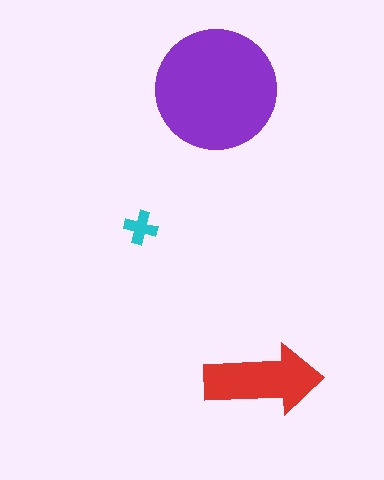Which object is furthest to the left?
The cyan cross is leftmost.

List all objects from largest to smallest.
The purple circle, the red arrow, the cyan cross.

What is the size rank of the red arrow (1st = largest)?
2nd.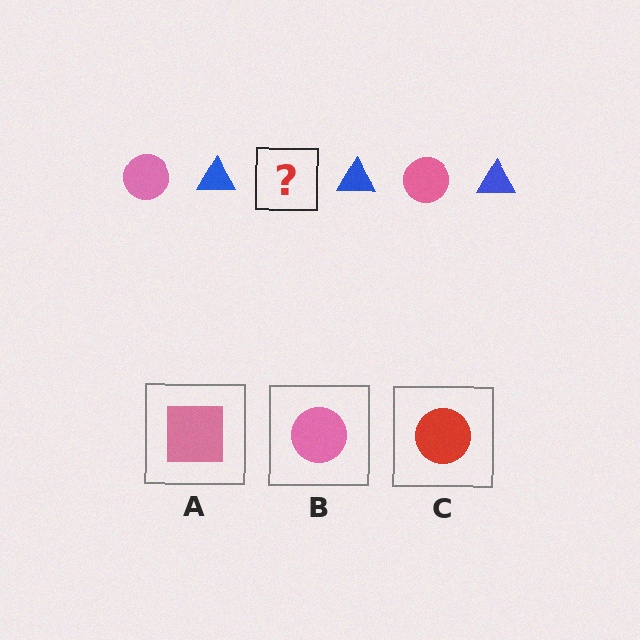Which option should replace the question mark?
Option B.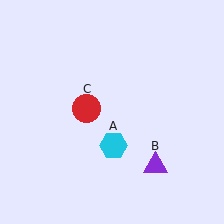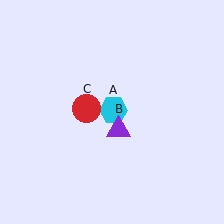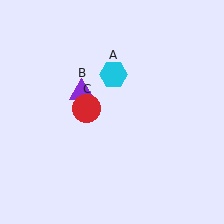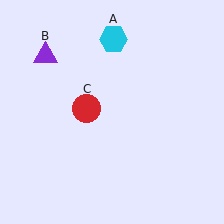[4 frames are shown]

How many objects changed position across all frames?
2 objects changed position: cyan hexagon (object A), purple triangle (object B).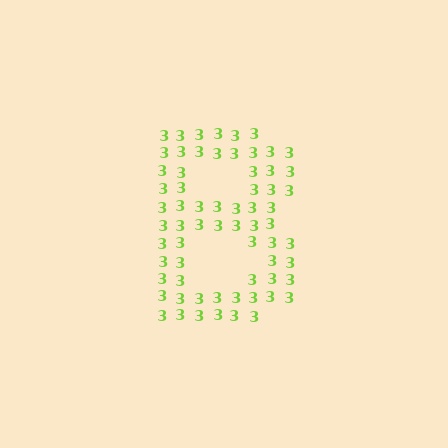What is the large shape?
The large shape is the letter B.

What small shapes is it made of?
It is made of small digit 3's.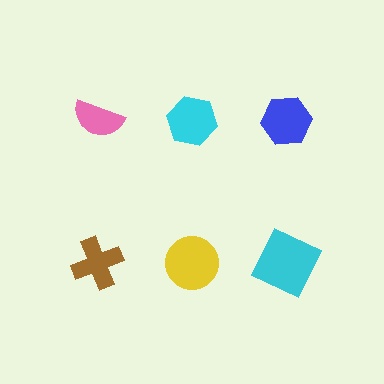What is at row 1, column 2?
A cyan hexagon.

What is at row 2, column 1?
A brown cross.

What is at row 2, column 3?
A cyan square.